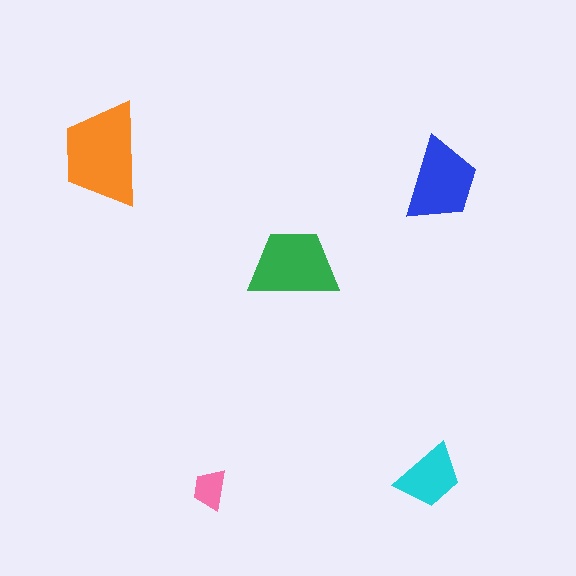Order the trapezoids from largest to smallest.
the orange one, the green one, the blue one, the cyan one, the pink one.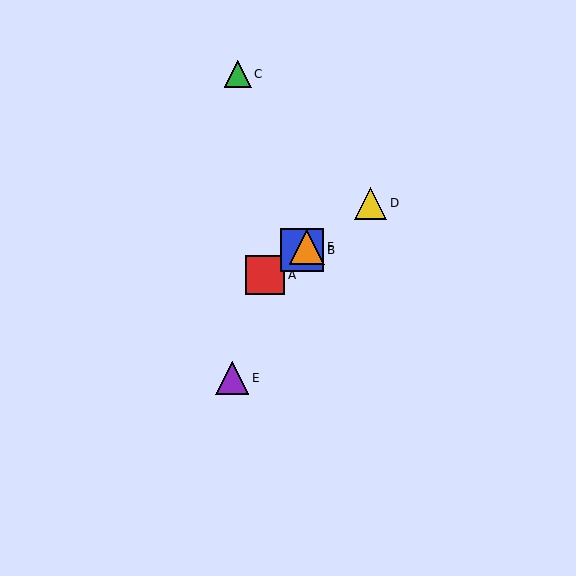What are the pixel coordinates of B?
Object B is at (302, 250).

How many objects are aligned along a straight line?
4 objects (A, B, D, F) are aligned along a straight line.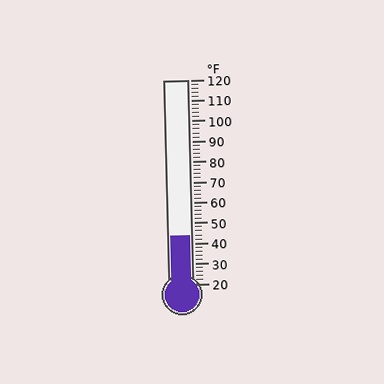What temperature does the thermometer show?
The thermometer shows approximately 44°F.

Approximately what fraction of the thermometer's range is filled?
The thermometer is filled to approximately 25% of its range.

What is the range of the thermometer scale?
The thermometer scale ranges from 20°F to 120°F.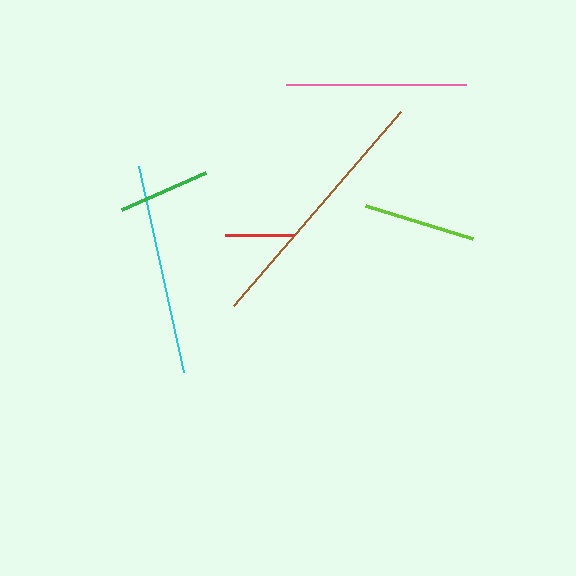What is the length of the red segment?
The red segment is approximately 68 pixels long.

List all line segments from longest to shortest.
From longest to shortest: brown, cyan, pink, lime, green, red.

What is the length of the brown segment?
The brown segment is approximately 256 pixels long.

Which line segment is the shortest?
The red line is the shortest at approximately 68 pixels.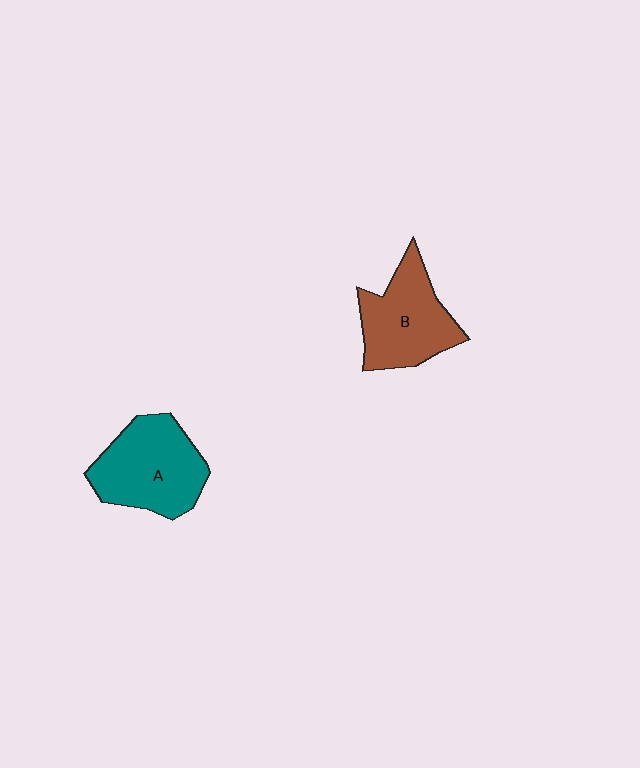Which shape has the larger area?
Shape A (teal).